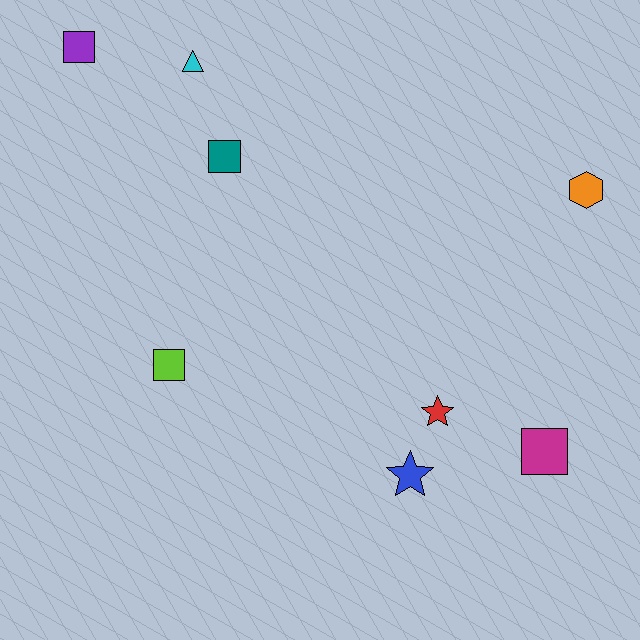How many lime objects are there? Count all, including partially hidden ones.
There is 1 lime object.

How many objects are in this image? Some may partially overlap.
There are 8 objects.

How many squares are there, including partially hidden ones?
There are 4 squares.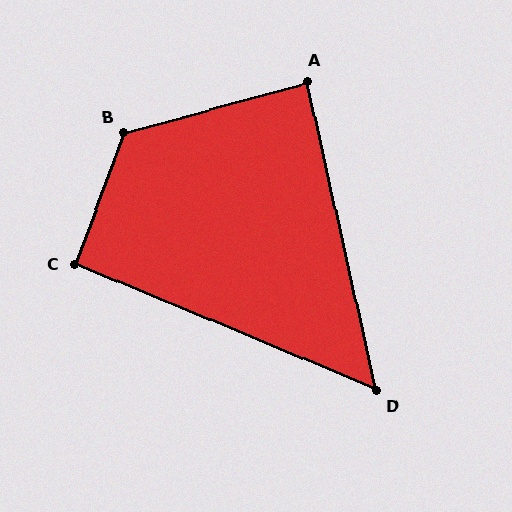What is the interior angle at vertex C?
Approximately 93 degrees (approximately right).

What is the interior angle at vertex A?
Approximately 87 degrees (approximately right).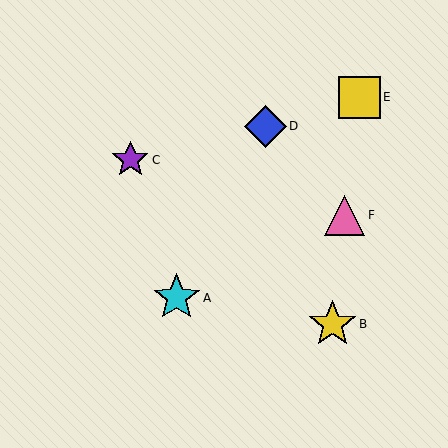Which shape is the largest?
The yellow star (labeled B) is the largest.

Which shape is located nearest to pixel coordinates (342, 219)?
The pink triangle (labeled F) at (345, 215) is nearest to that location.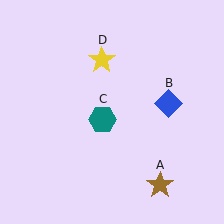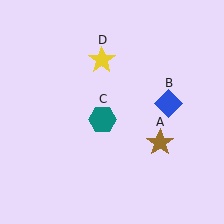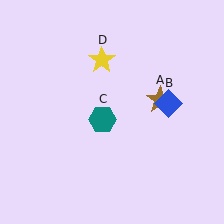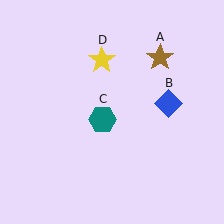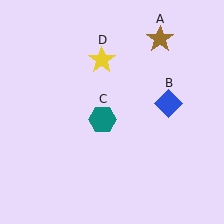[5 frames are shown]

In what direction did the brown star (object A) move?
The brown star (object A) moved up.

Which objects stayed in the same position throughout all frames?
Blue diamond (object B) and teal hexagon (object C) and yellow star (object D) remained stationary.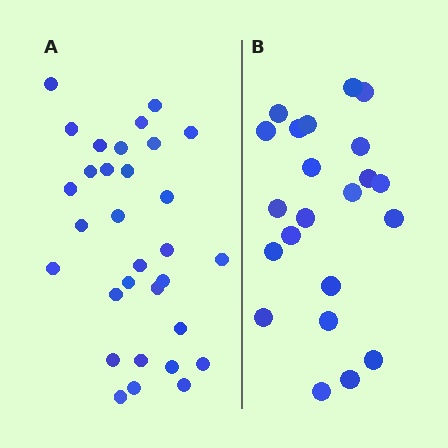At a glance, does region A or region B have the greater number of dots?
Region A (the left region) has more dots.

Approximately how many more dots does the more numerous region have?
Region A has roughly 8 or so more dots than region B.